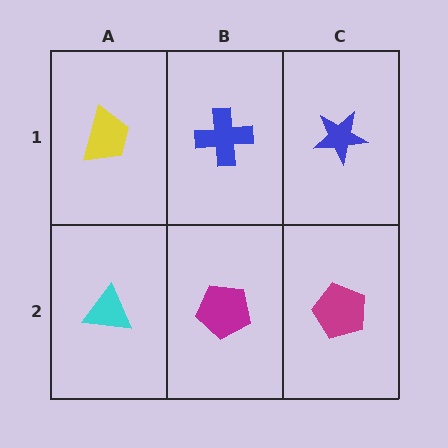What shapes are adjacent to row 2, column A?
A yellow trapezoid (row 1, column A), a magenta pentagon (row 2, column B).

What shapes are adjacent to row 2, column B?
A blue cross (row 1, column B), a cyan triangle (row 2, column A), a magenta pentagon (row 2, column C).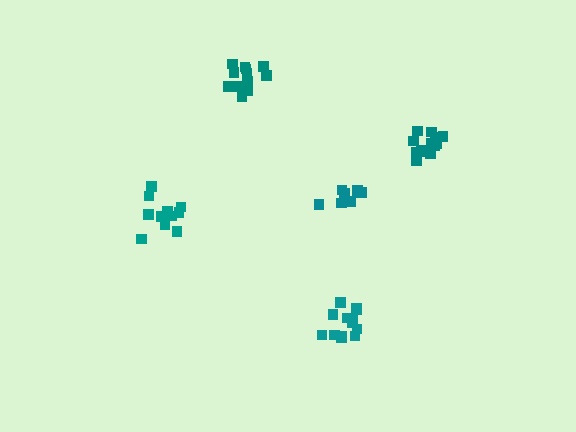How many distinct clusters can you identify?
There are 5 distinct clusters.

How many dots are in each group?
Group 1: 13 dots, Group 2: 14 dots, Group 3: 11 dots, Group 4: 8 dots, Group 5: 13 dots (59 total).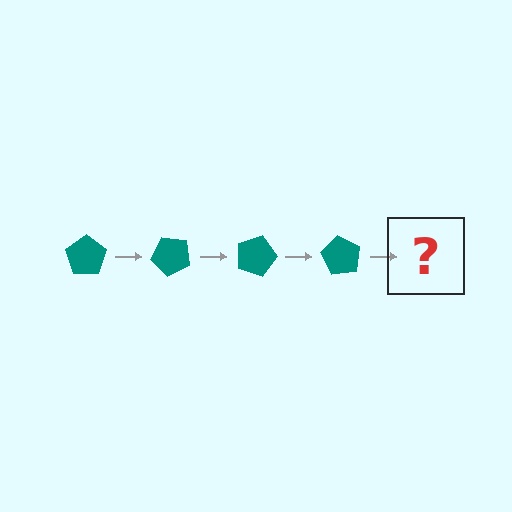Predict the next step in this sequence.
The next step is a teal pentagon rotated 180 degrees.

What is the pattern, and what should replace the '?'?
The pattern is that the pentagon rotates 45 degrees each step. The '?' should be a teal pentagon rotated 180 degrees.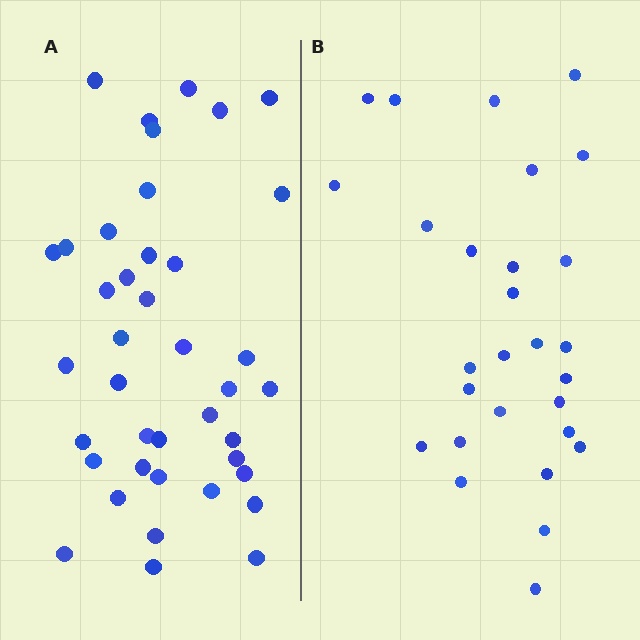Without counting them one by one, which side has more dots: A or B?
Region A (the left region) has more dots.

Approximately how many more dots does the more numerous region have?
Region A has roughly 12 or so more dots than region B.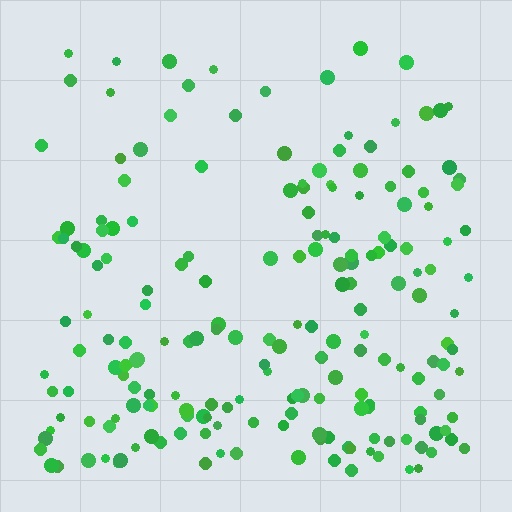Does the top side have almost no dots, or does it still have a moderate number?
Still a moderate number, just noticeably fewer than the bottom.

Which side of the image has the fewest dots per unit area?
The top.